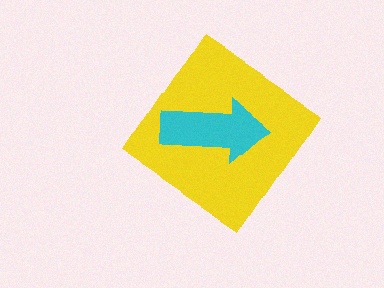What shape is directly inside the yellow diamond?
The cyan arrow.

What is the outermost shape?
The yellow diamond.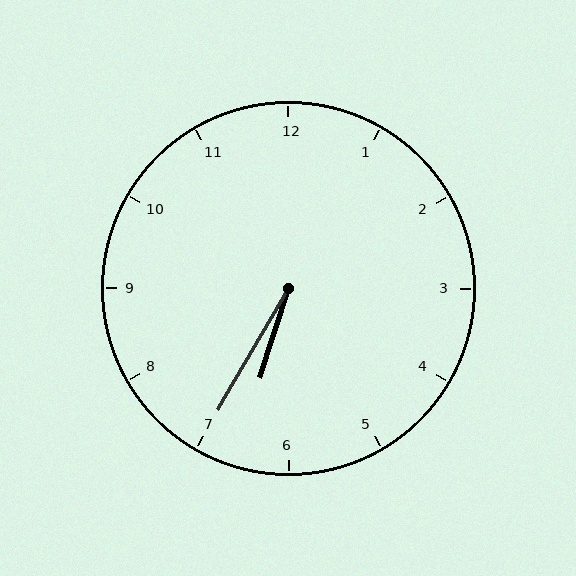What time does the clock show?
6:35.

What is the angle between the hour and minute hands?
Approximately 12 degrees.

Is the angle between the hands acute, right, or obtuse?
It is acute.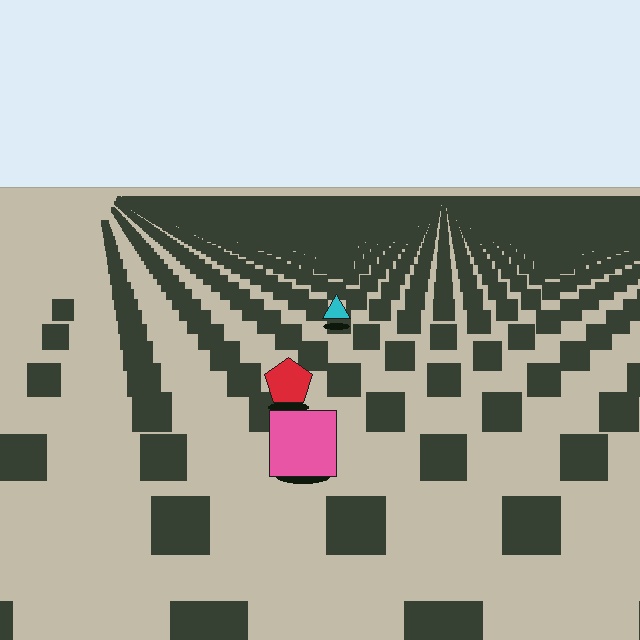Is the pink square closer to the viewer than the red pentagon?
Yes. The pink square is closer — you can tell from the texture gradient: the ground texture is coarser near it.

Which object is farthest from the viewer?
The cyan triangle is farthest from the viewer. It appears smaller and the ground texture around it is denser.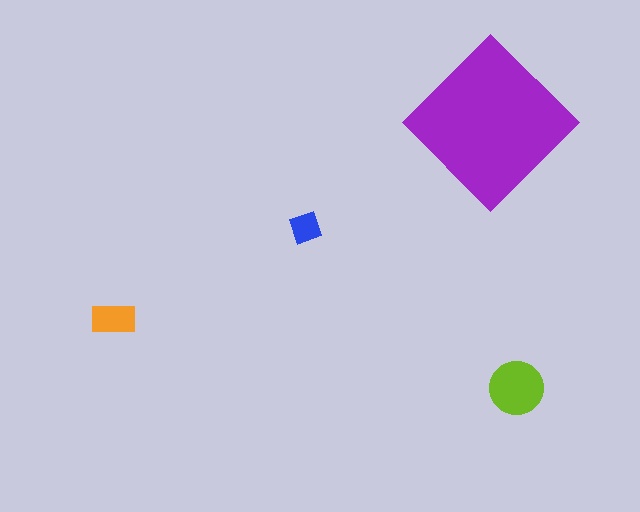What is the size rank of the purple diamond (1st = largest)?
1st.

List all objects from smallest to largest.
The blue diamond, the orange rectangle, the lime circle, the purple diamond.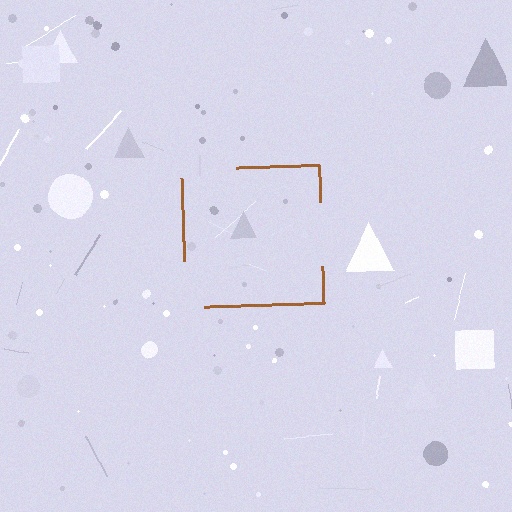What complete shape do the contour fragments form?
The contour fragments form a square.